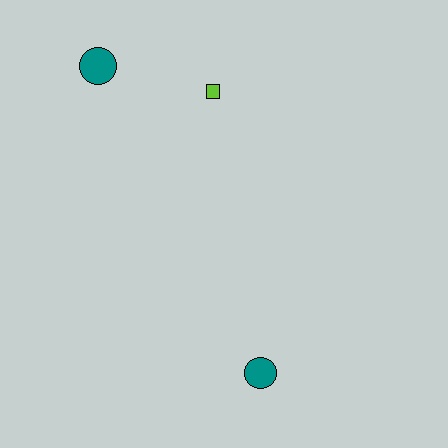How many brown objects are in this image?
There are no brown objects.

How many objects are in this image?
There are 3 objects.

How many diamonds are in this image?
There are no diamonds.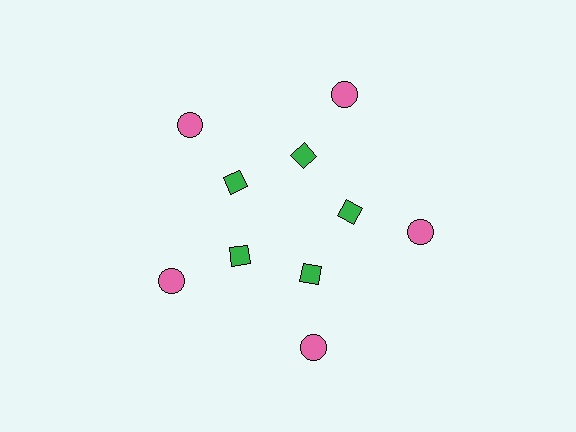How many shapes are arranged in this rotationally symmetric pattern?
There are 10 shapes, arranged in 5 groups of 2.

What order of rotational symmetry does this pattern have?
This pattern has 5-fold rotational symmetry.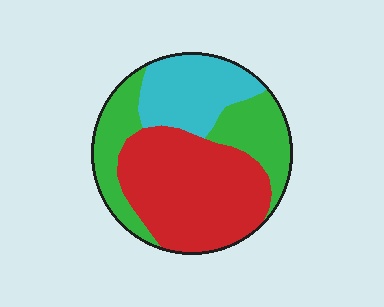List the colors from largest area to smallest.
From largest to smallest: red, green, cyan.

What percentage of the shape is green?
Green covers roughly 30% of the shape.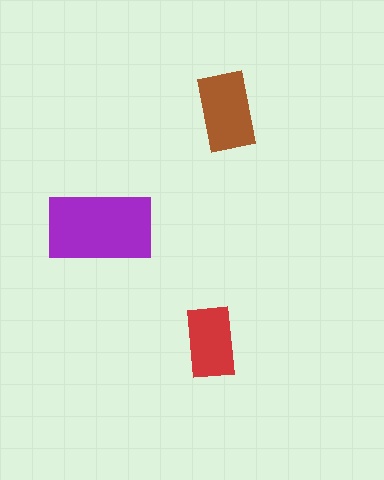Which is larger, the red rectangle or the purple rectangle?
The purple one.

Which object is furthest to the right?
The brown rectangle is rightmost.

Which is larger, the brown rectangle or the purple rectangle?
The purple one.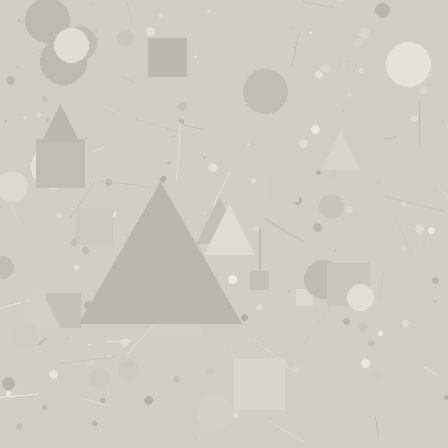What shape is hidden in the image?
A triangle is hidden in the image.